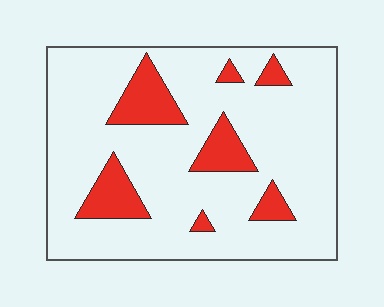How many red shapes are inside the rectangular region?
7.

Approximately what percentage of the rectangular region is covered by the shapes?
Approximately 15%.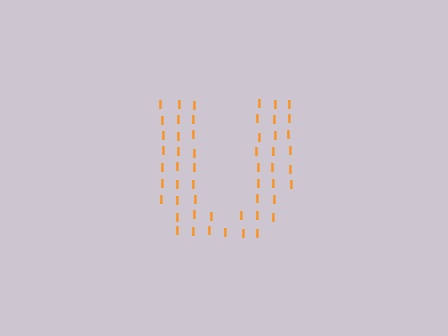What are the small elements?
The small elements are letter I's.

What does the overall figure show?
The overall figure shows the letter U.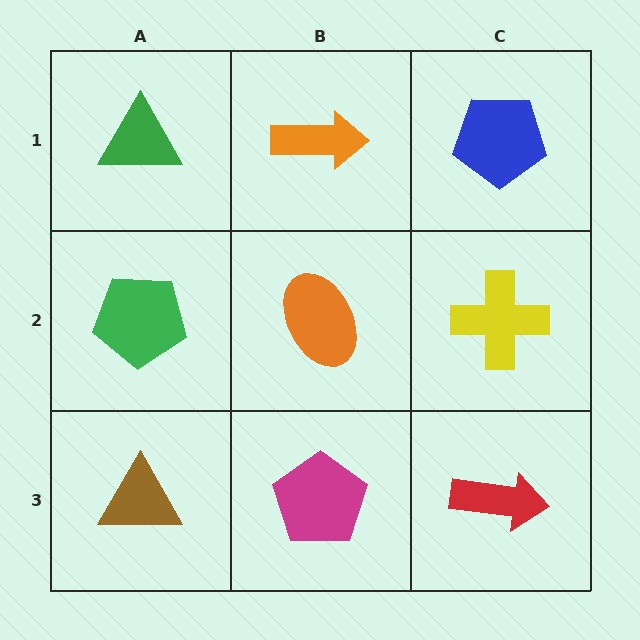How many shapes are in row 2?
3 shapes.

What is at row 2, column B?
An orange ellipse.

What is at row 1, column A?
A green triangle.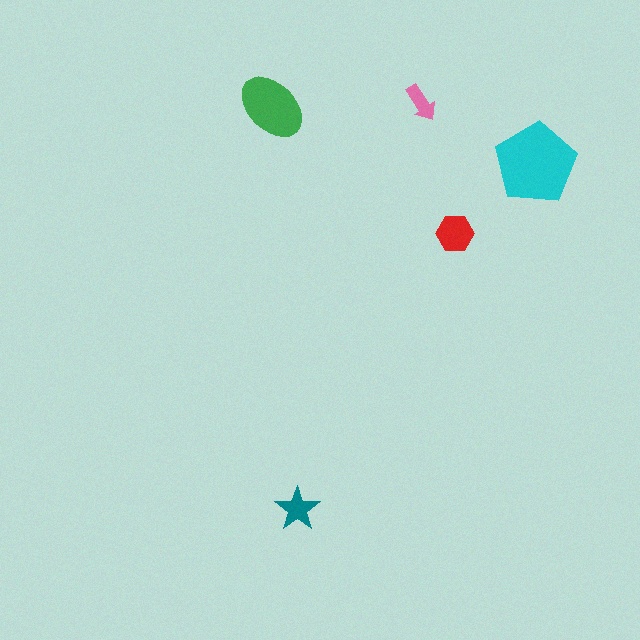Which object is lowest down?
The teal star is bottommost.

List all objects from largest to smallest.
The cyan pentagon, the green ellipse, the red hexagon, the teal star, the pink arrow.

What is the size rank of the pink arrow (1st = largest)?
5th.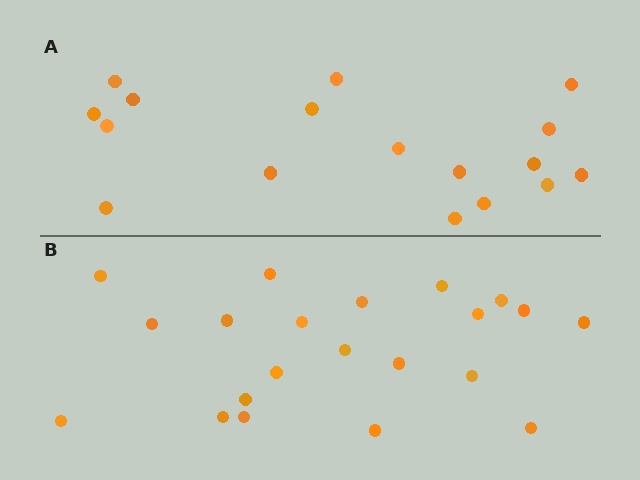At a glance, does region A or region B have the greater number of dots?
Region B (the bottom region) has more dots.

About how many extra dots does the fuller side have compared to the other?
Region B has about 4 more dots than region A.